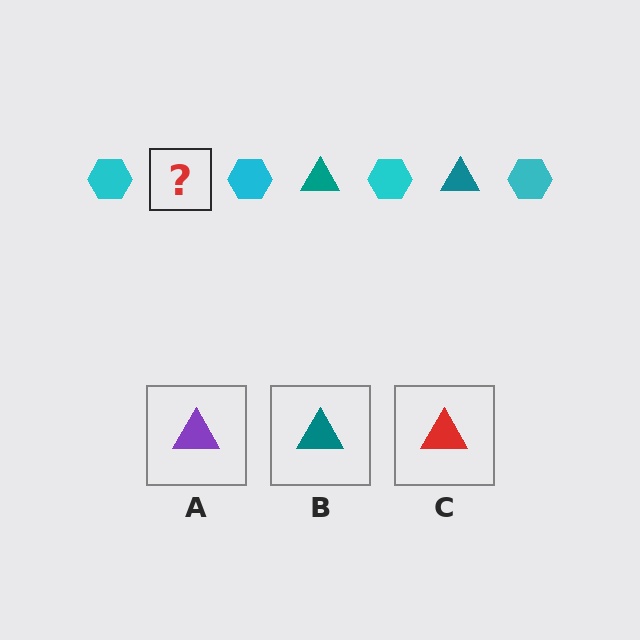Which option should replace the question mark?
Option B.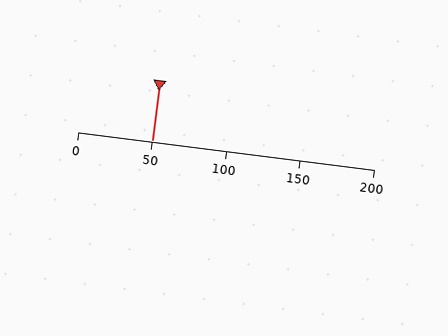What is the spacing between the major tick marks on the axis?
The major ticks are spaced 50 apart.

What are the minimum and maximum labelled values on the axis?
The axis runs from 0 to 200.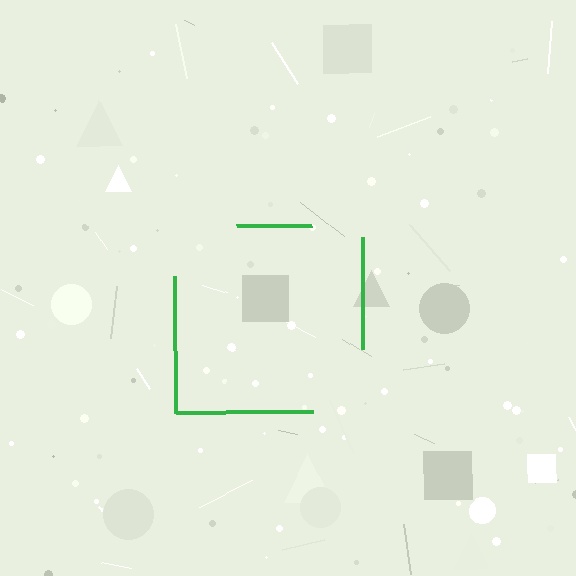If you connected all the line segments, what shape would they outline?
They would outline a square.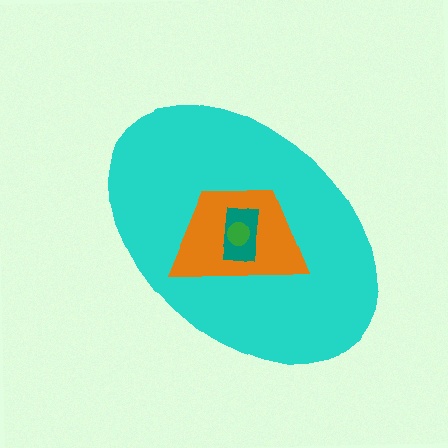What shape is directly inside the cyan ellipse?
The orange trapezoid.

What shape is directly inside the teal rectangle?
The green circle.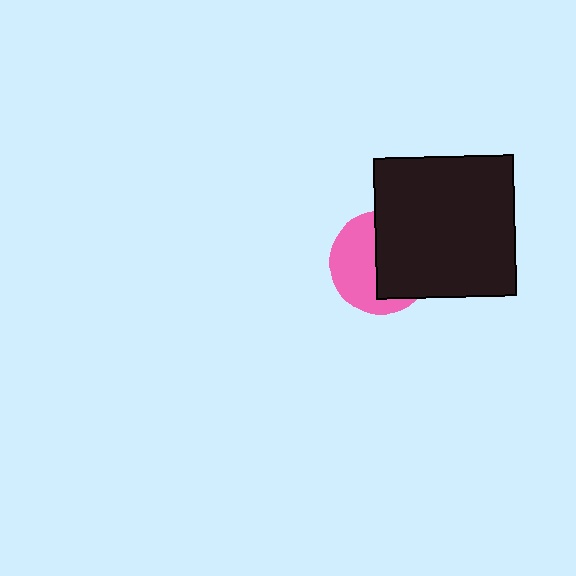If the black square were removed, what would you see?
You would see the complete pink circle.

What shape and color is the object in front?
The object in front is a black square.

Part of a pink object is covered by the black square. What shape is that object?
It is a circle.